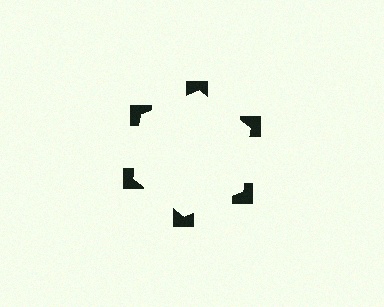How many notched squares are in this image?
There are 6 — one at each vertex of the illusory hexagon.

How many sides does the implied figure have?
6 sides.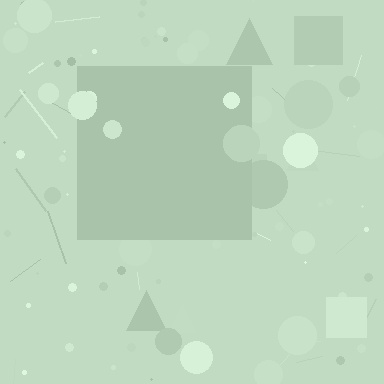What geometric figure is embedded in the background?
A square is embedded in the background.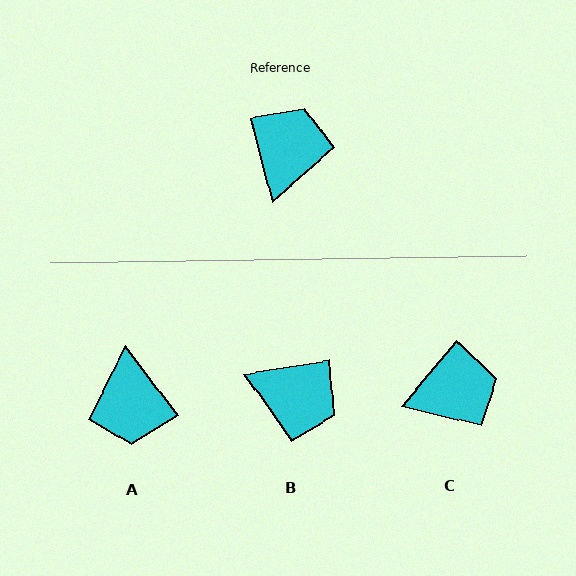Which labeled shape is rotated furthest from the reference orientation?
A, about 158 degrees away.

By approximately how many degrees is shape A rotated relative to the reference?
Approximately 158 degrees clockwise.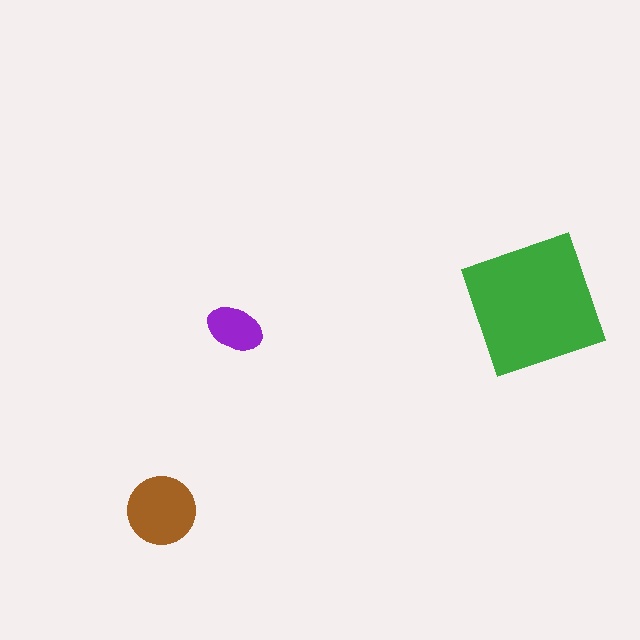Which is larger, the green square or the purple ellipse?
The green square.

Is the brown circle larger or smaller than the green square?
Smaller.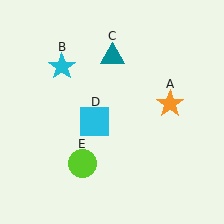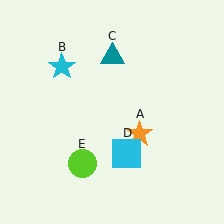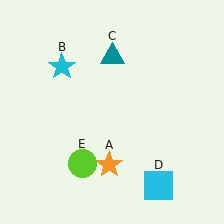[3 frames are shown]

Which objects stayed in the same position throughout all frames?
Cyan star (object B) and teal triangle (object C) and lime circle (object E) remained stationary.